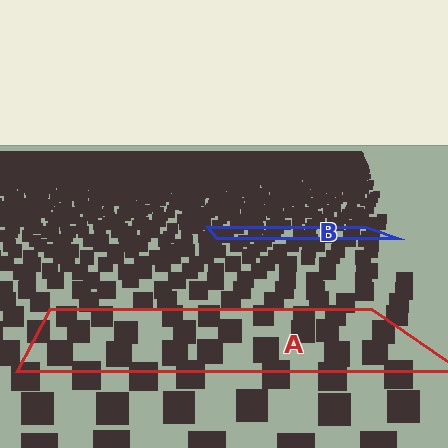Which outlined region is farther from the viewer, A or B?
Region B is farther from the viewer — the texture elements inside it appear smaller and more densely packed.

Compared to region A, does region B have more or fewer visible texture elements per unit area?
Region B has more texture elements per unit area — they are packed more densely because it is farther away.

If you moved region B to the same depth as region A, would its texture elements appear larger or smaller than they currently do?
They would appear larger. At a closer depth, the same texture elements are projected at a bigger on-screen size.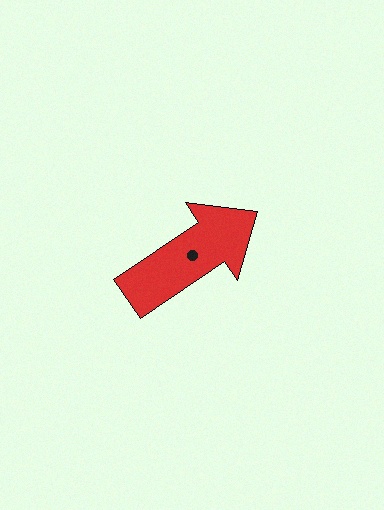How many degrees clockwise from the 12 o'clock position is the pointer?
Approximately 56 degrees.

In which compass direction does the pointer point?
Northeast.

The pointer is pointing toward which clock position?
Roughly 2 o'clock.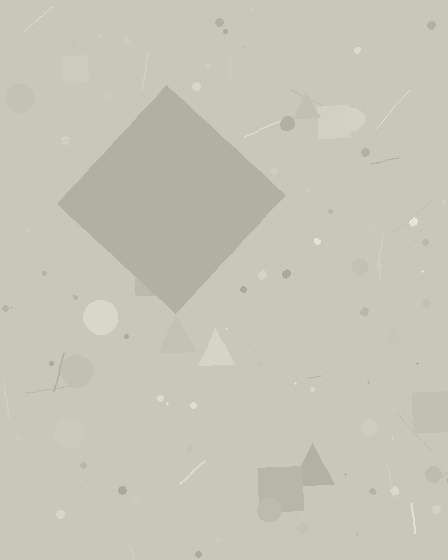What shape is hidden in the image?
A diamond is hidden in the image.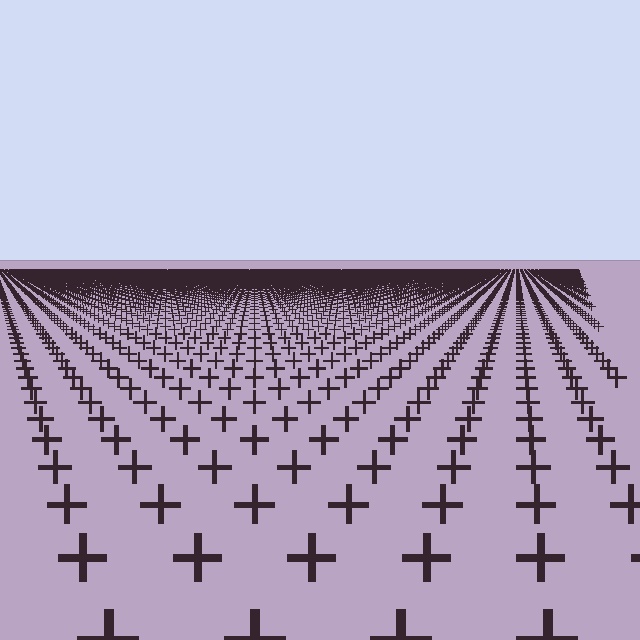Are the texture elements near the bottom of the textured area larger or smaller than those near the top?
Larger. Near the bottom, elements are closer to the viewer and appear at a bigger on-screen size.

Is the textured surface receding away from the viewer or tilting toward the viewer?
The surface is receding away from the viewer. Texture elements get smaller and denser toward the top.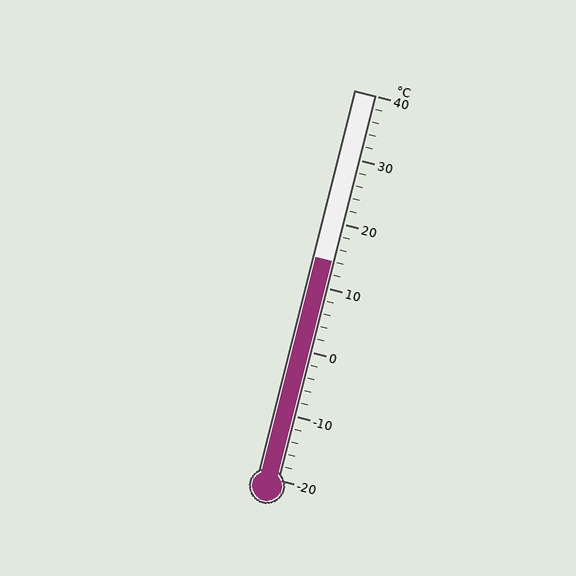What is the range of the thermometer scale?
The thermometer scale ranges from -20°C to 40°C.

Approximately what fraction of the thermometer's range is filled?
The thermometer is filled to approximately 55% of its range.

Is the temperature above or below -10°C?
The temperature is above -10°C.